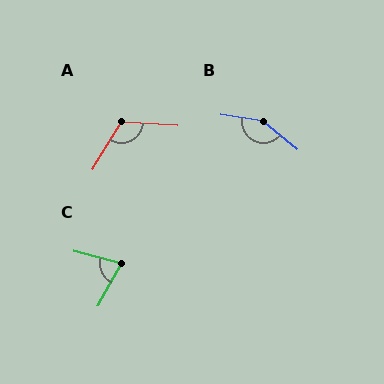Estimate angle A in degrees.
Approximately 117 degrees.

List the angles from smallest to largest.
C (77°), A (117°), B (149°).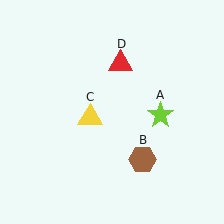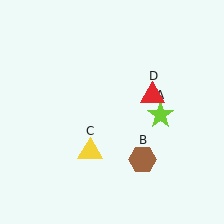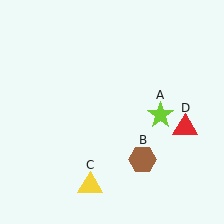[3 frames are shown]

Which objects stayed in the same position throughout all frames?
Lime star (object A) and brown hexagon (object B) remained stationary.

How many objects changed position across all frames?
2 objects changed position: yellow triangle (object C), red triangle (object D).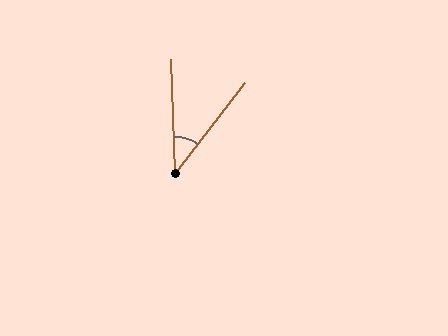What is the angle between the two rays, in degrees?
Approximately 39 degrees.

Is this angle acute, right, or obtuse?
It is acute.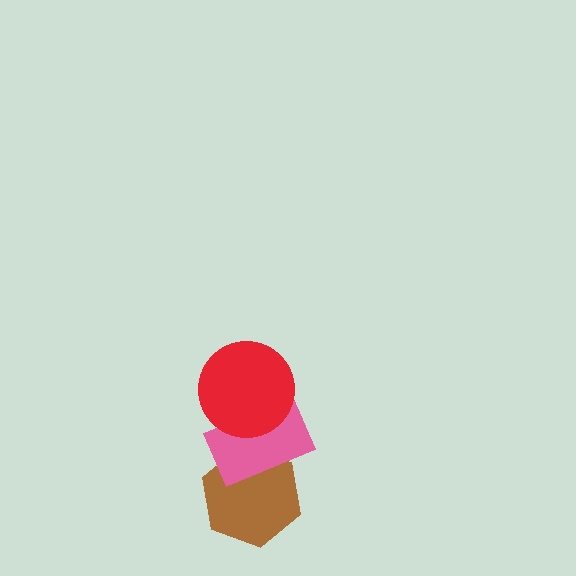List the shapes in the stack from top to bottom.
From top to bottom: the red circle, the pink rectangle, the brown hexagon.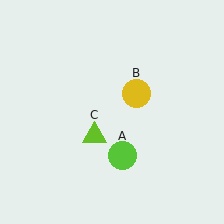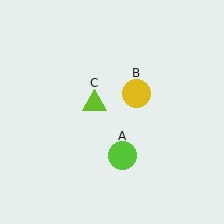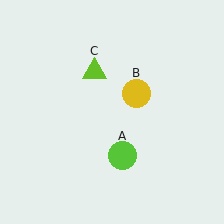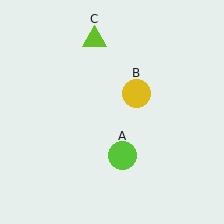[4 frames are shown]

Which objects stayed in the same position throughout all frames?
Lime circle (object A) and yellow circle (object B) remained stationary.